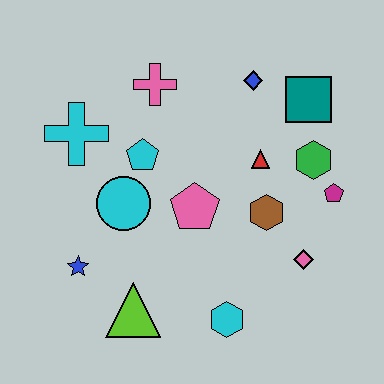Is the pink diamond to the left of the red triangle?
No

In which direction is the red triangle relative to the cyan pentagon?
The red triangle is to the right of the cyan pentagon.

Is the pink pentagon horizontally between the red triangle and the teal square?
No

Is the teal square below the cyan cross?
No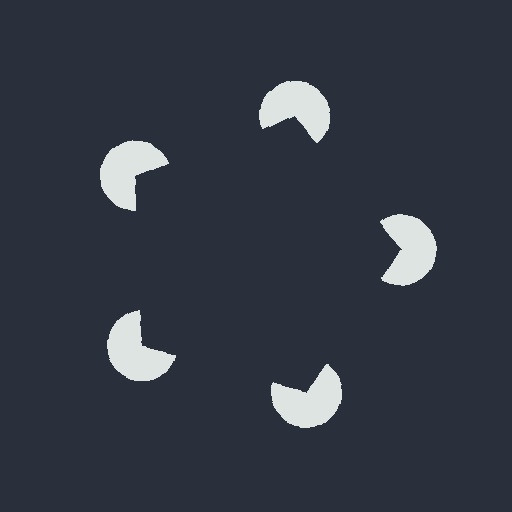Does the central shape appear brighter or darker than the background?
It typically appears slightly darker than the background, even though no actual brightness change is drawn.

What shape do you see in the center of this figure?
An illusory pentagon — its edges are inferred from the aligned wedge cuts in the pac-man discs, not physically drawn.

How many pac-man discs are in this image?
There are 5 — one at each vertex of the illusory pentagon.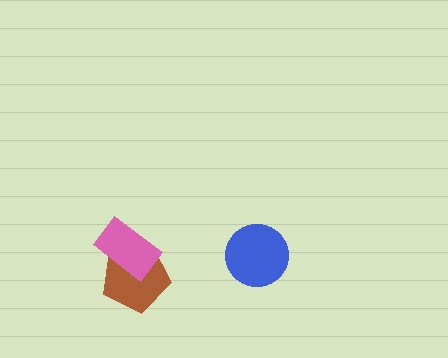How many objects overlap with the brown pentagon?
1 object overlaps with the brown pentagon.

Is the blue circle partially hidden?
No, no other shape covers it.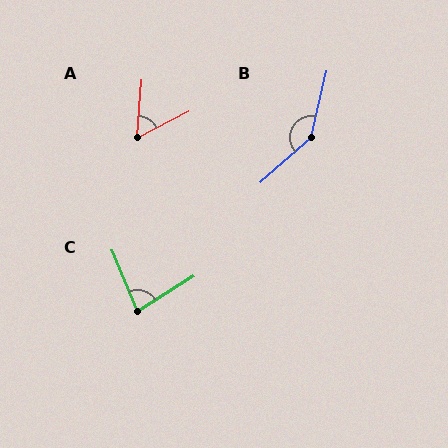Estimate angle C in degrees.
Approximately 81 degrees.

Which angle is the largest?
B, at approximately 144 degrees.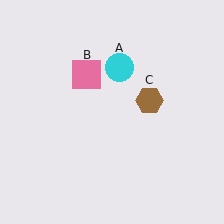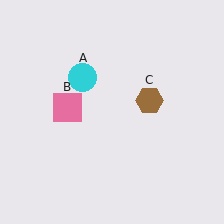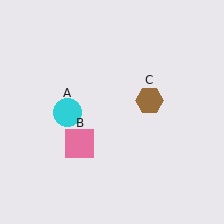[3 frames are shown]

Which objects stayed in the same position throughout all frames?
Brown hexagon (object C) remained stationary.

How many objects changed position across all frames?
2 objects changed position: cyan circle (object A), pink square (object B).